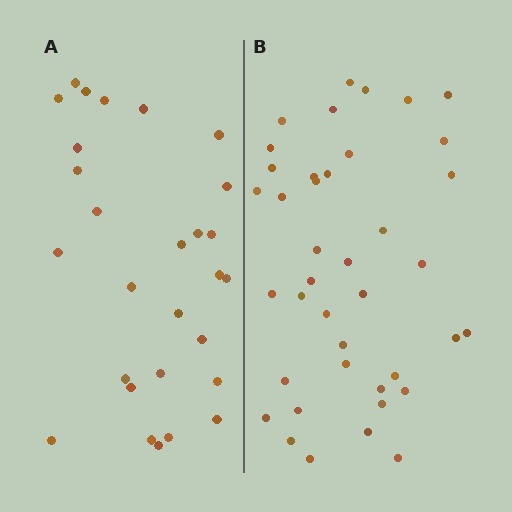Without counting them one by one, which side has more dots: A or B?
Region B (the right region) has more dots.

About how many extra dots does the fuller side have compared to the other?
Region B has roughly 12 or so more dots than region A.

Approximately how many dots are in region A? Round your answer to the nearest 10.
About 30 dots. (The exact count is 28, which rounds to 30.)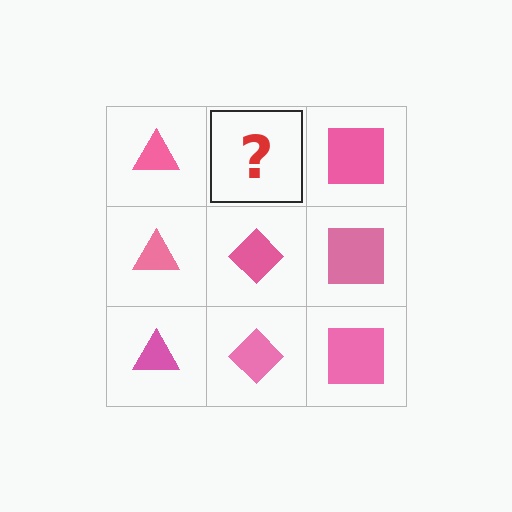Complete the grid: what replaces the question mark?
The question mark should be replaced with a pink diamond.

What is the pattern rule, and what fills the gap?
The rule is that each column has a consistent shape. The gap should be filled with a pink diamond.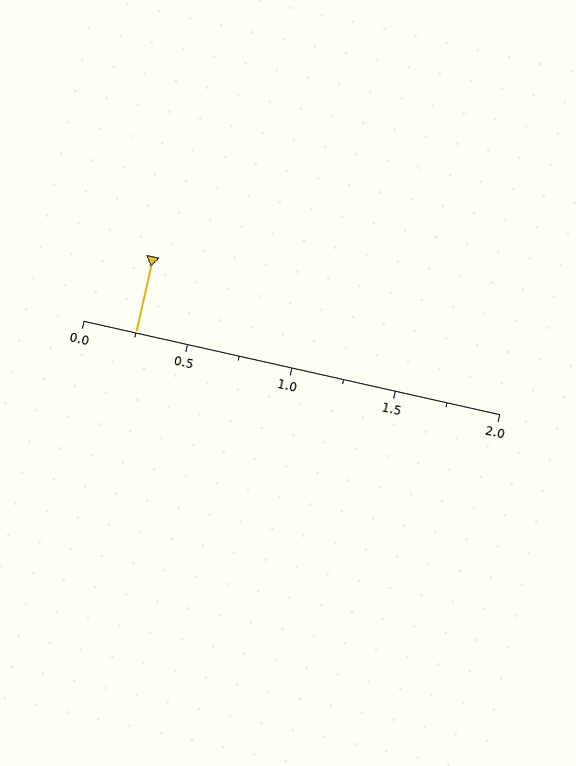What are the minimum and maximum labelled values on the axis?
The axis runs from 0.0 to 2.0.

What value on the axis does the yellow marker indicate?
The marker indicates approximately 0.25.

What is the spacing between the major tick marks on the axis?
The major ticks are spaced 0.5 apart.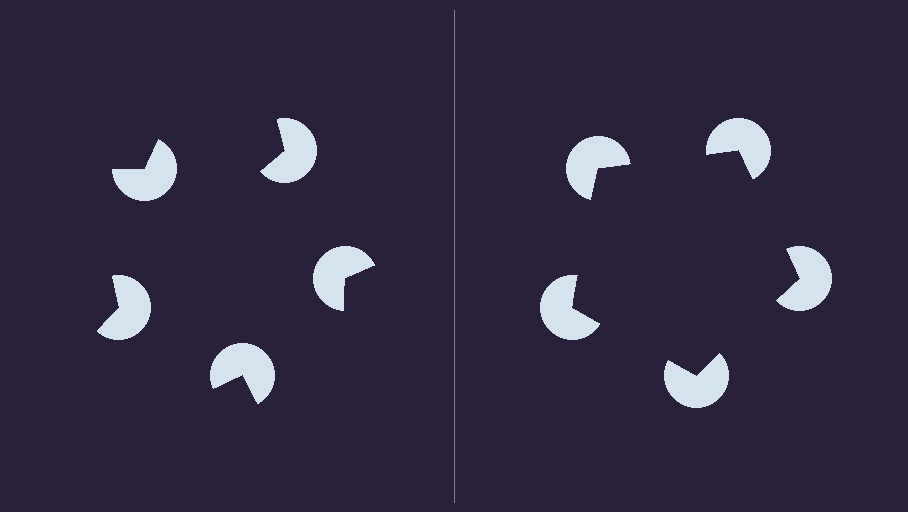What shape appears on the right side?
An illusory pentagon.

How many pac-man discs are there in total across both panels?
10 — 5 on each side.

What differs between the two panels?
The pac-man discs are positioned identically on both sides; only the wedge orientations differ. On the right they align to a pentagon; on the left they are misaligned.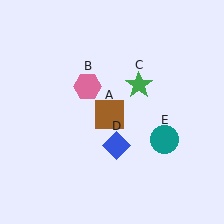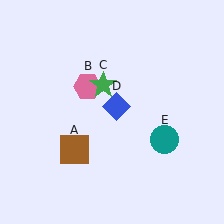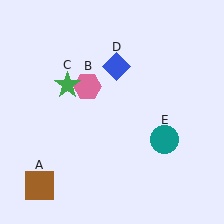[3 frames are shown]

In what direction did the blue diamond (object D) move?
The blue diamond (object D) moved up.